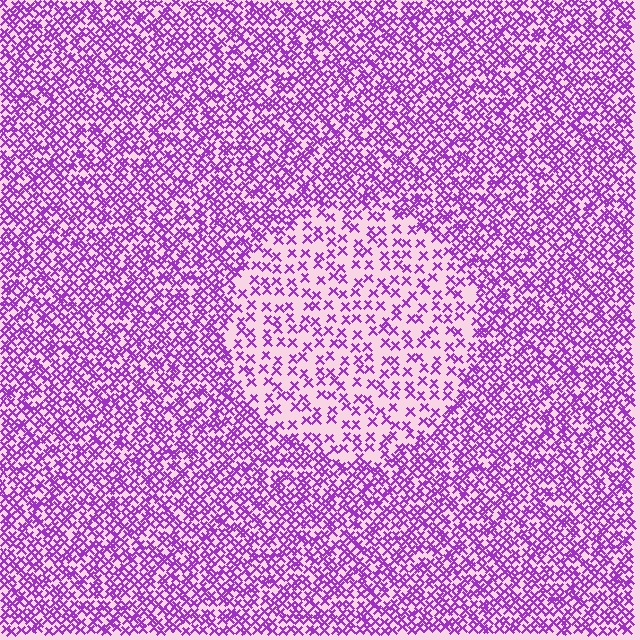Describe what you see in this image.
The image contains small purple elements arranged at two different densities. A circle-shaped region is visible where the elements are less densely packed than the surrounding area.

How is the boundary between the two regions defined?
The boundary is defined by a change in element density (approximately 2.2x ratio). All elements are the same color, size, and shape.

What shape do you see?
I see a circle.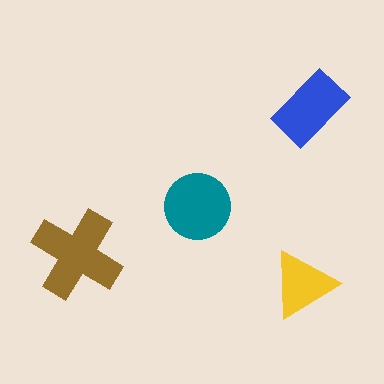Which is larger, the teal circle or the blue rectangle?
The teal circle.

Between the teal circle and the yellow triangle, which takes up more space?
The teal circle.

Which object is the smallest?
The yellow triangle.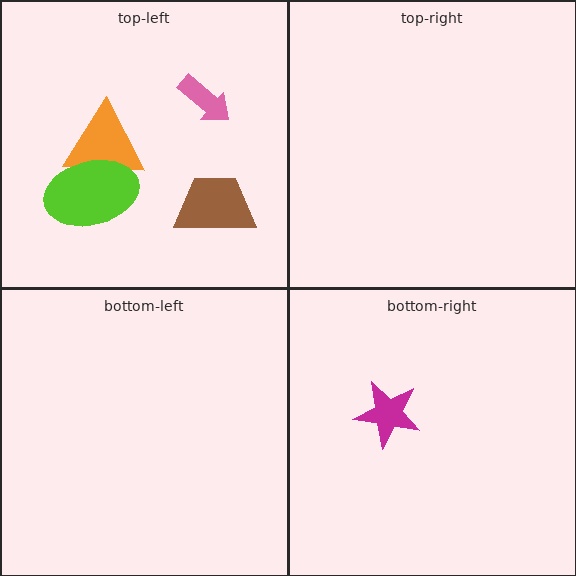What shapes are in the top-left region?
The orange triangle, the lime ellipse, the brown trapezoid, the pink arrow.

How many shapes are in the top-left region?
4.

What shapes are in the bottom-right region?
The magenta star.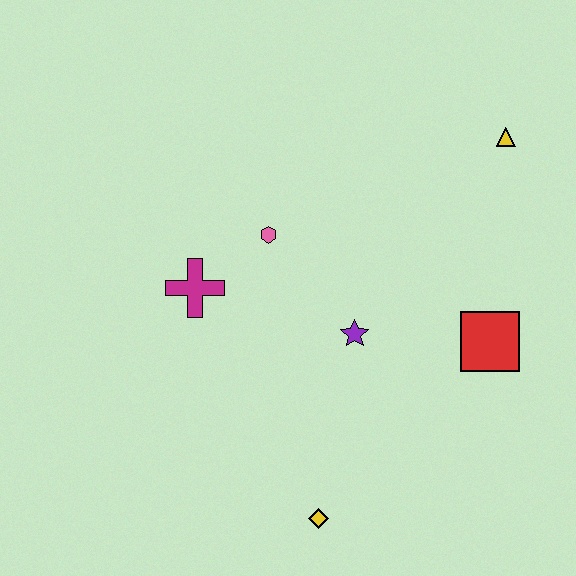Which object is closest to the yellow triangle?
The red square is closest to the yellow triangle.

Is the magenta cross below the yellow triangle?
Yes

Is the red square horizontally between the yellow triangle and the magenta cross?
Yes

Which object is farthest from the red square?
The magenta cross is farthest from the red square.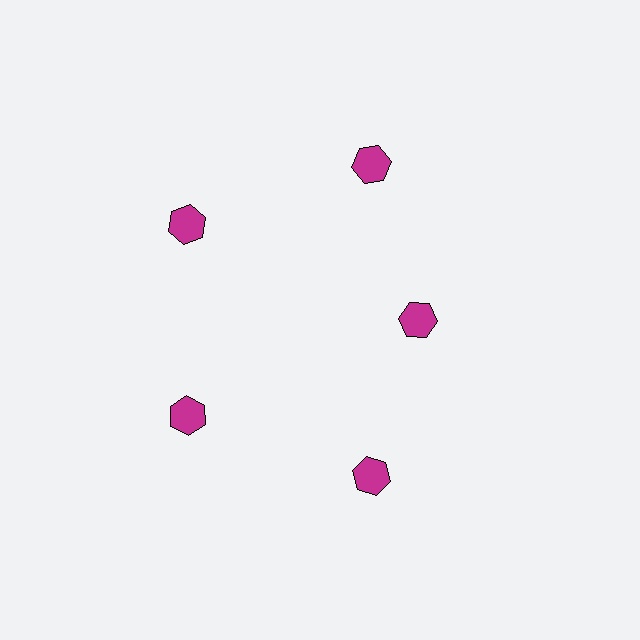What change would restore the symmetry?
The symmetry would be restored by moving it outward, back onto the ring so that all 5 hexagons sit at equal angles and equal distance from the center.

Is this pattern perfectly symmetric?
No. The 5 magenta hexagons are arranged in a ring, but one element near the 3 o'clock position is pulled inward toward the center, breaking the 5-fold rotational symmetry.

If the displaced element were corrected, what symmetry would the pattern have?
It would have 5-fold rotational symmetry — the pattern would map onto itself every 72 degrees.